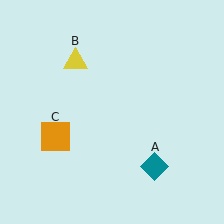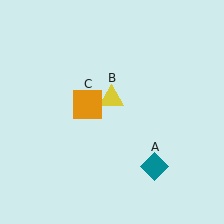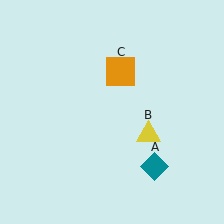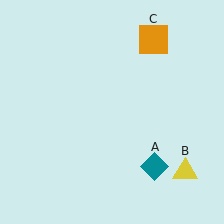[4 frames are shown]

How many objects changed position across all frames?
2 objects changed position: yellow triangle (object B), orange square (object C).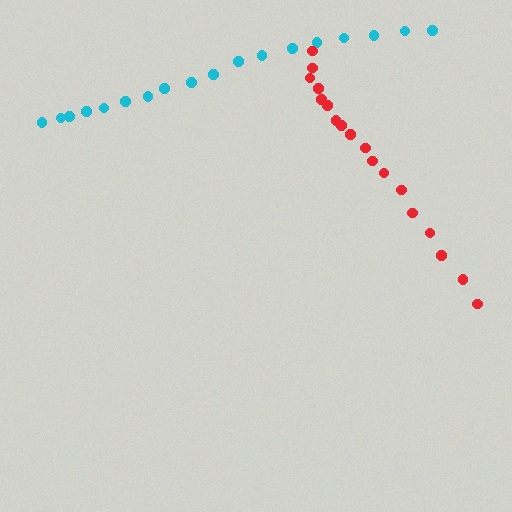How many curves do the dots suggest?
There are 2 distinct paths.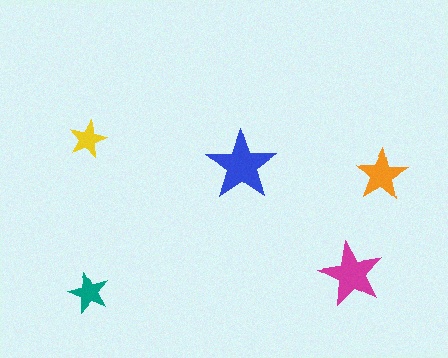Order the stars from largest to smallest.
the blue one, the magenta one, the orange one, the teal one, the yellow one.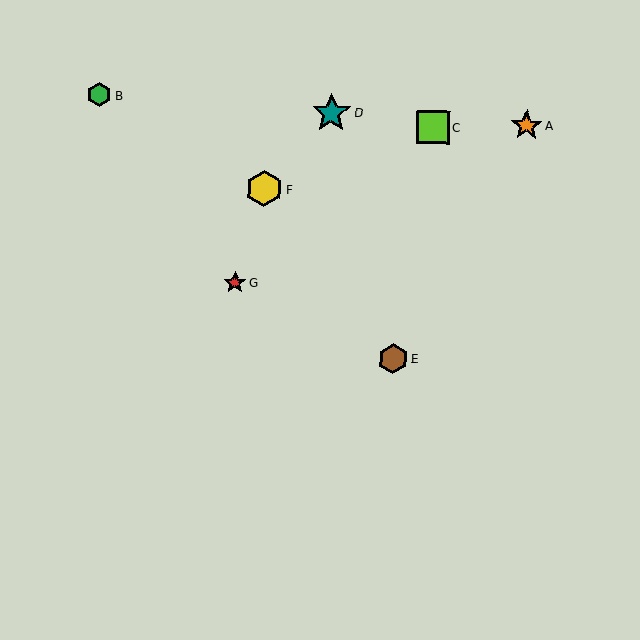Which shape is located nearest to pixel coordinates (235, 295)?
The red star (labeled G) at (235, 283) is nearest to that location.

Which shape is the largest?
The teal star (labeled D) is the largest.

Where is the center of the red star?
The center of the red star is at (235, 283).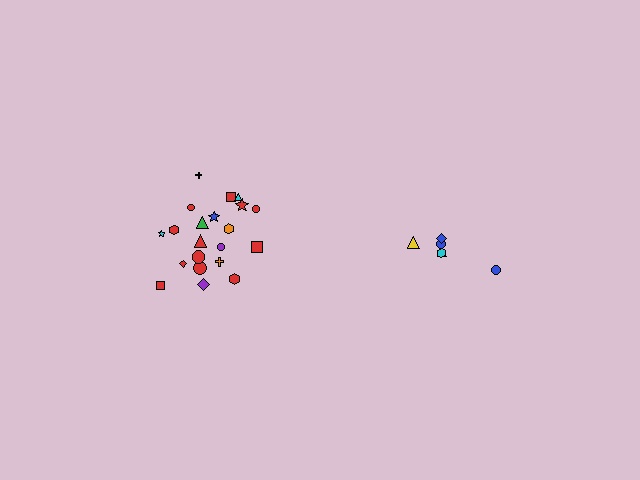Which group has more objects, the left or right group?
The left group.